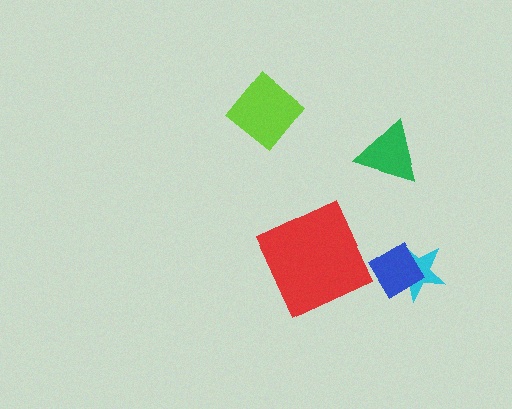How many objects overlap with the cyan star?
1 object overlaps with the cyan star.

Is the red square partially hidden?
No, no other shape covers it.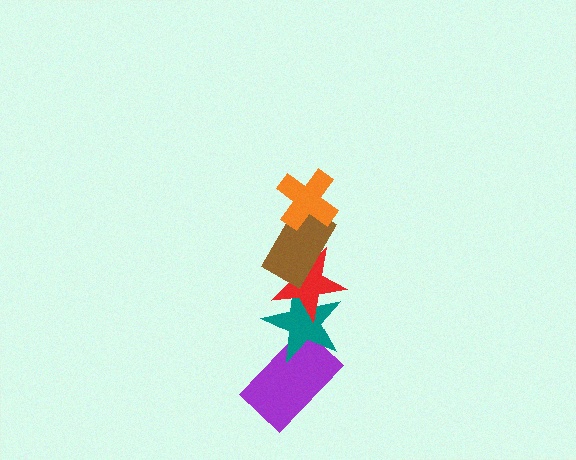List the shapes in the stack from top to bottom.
From top to bottom: the orange cross, the brown rectangle, the red star, the teal star, the purple rectangle.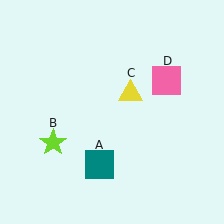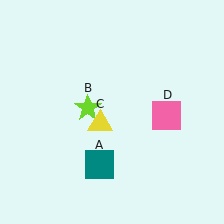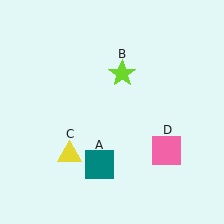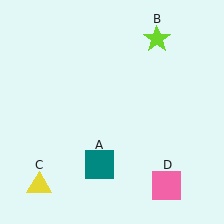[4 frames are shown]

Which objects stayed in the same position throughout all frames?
Teal square (object A) remained stationary.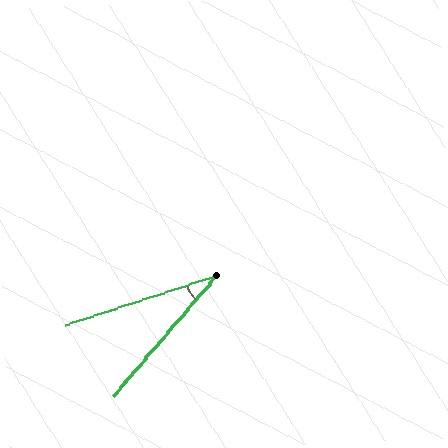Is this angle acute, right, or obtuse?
It is acute.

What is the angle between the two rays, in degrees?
Approximately 31 degrees.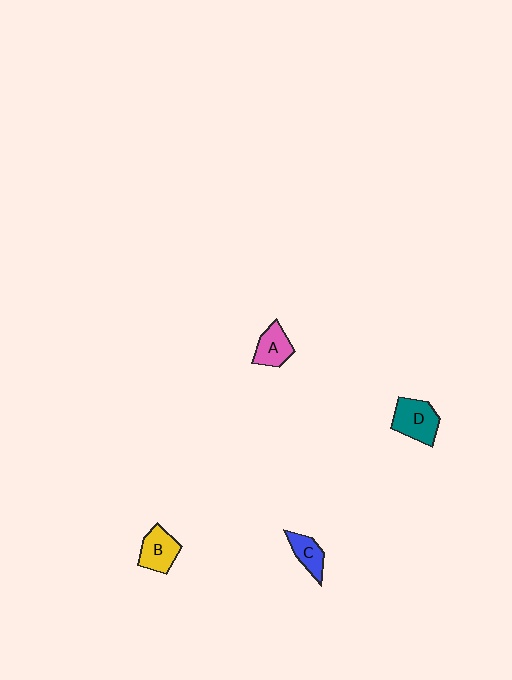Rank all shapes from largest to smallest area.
From largest to smallest: D (teal), B (yellow), A (pink), C (blue).